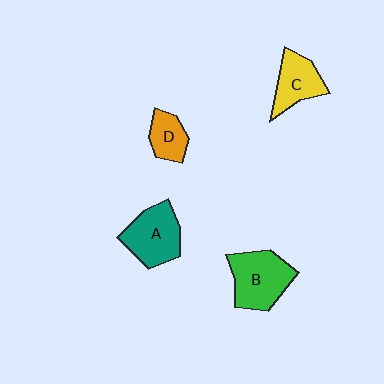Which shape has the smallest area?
Shape D (orange).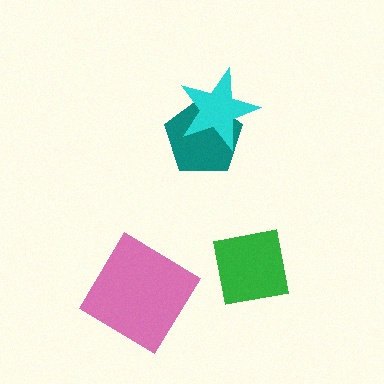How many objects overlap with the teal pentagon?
1 object overlaps with the teal pentagon.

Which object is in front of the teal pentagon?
The cyan star is in front of the teal pentagon.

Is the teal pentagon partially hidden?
Yes, it is partially covered by another shape.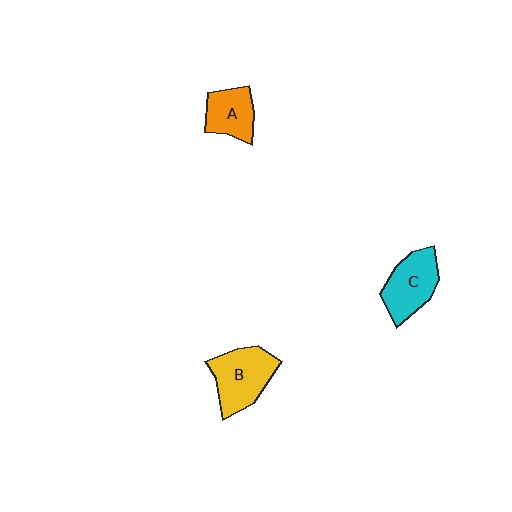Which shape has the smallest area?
Shape A (orange).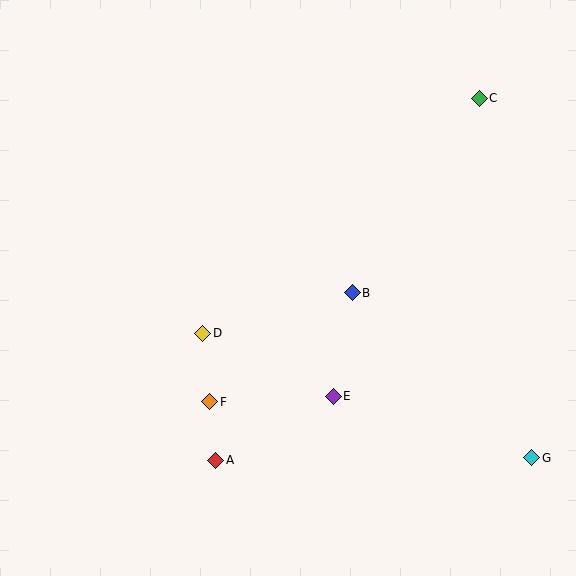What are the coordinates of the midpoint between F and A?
The midpoint between F and A is at (213, 431).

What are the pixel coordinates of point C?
Point C is at (479, 98).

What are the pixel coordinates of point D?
Point D is at (203, 334).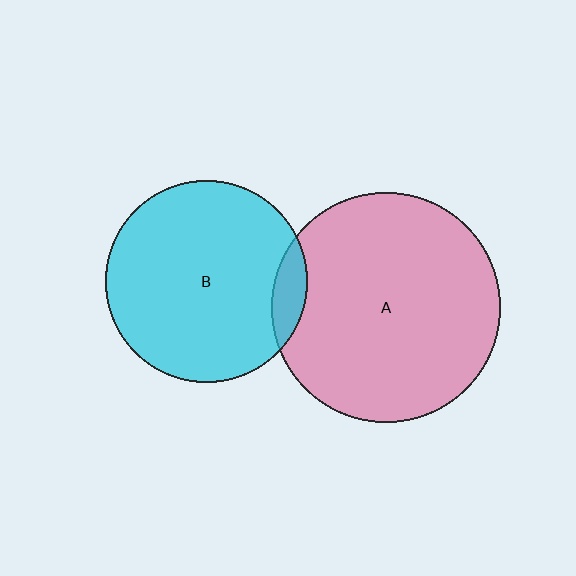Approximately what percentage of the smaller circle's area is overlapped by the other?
Approximately 10%.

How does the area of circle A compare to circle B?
Approximately 1.3 times.